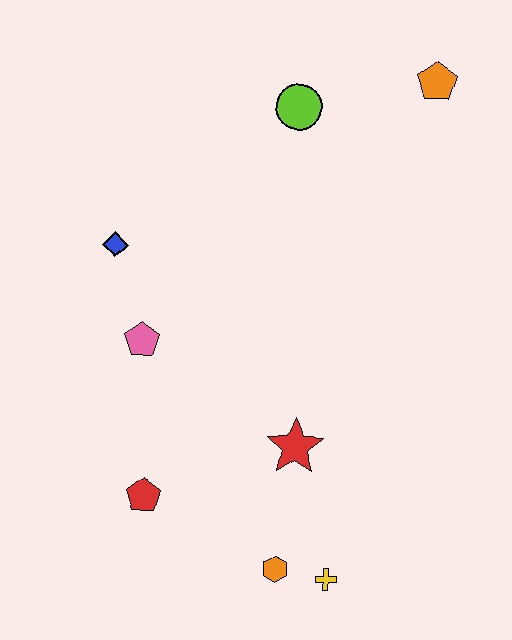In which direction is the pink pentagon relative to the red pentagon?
The pink pentagon is above the red pentagon.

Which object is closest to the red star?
The orange hexagon is closest to the red star.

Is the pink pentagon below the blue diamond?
Yes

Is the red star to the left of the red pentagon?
No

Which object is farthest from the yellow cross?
The orange pentagon is farthest from the yellow cross.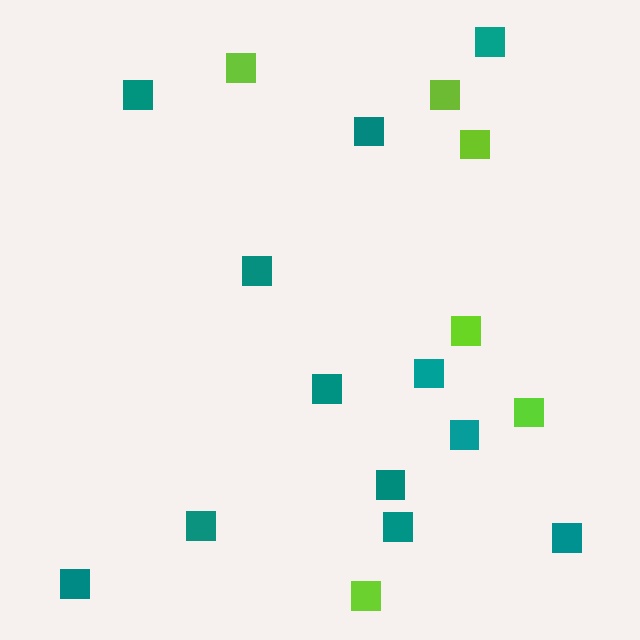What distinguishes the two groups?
There are 2 groups: one group of lime squares (6) and one group of teal squares (12).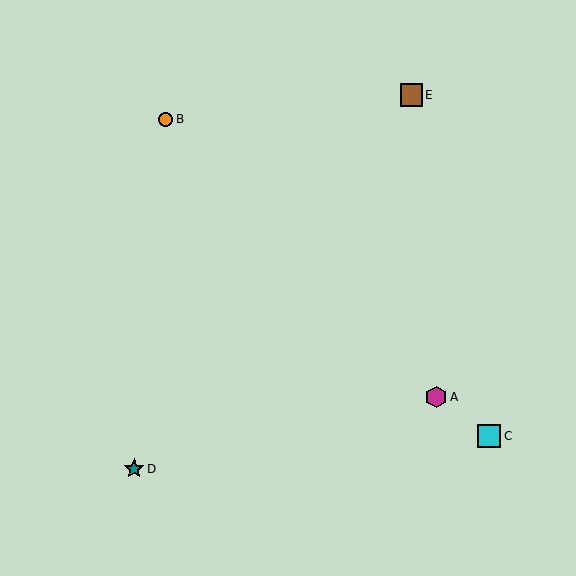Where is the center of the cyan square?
The center of the cyan square is at (489, 436).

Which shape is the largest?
The cyan square (labeled C) is the largest.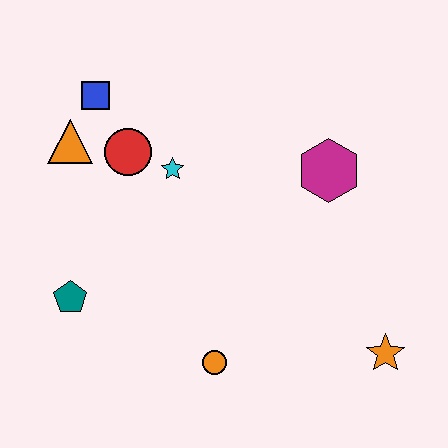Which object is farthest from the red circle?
The orange star is farthest from the red circle.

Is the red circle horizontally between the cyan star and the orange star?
No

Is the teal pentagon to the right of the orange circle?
No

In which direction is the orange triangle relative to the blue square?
The orange triangle is below the blue square.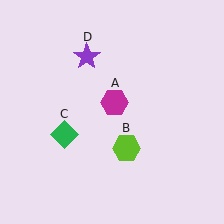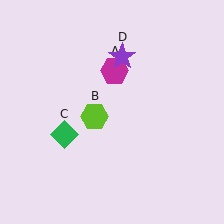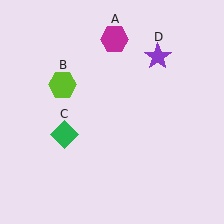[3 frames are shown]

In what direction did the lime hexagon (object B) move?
The lime hexagon (object B) moved up and to the left.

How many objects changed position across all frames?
3 objects changed position: magenta hexagon (object A), lime hexagon (object B), purple star (object D).